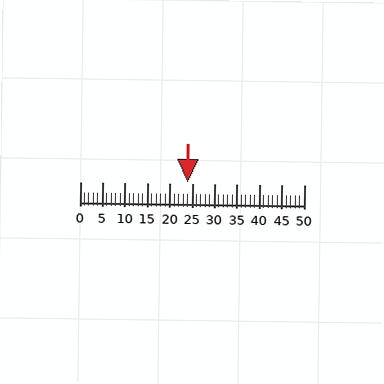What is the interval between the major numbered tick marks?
The major tick marks are spaced 5 units apart.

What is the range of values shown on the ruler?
The ruler shows values from 0 to 50.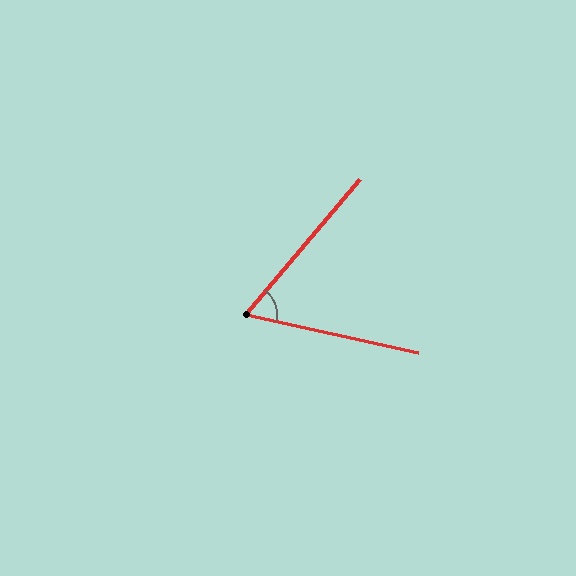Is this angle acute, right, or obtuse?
It is acute.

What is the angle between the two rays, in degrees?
Approximately 62 degrees.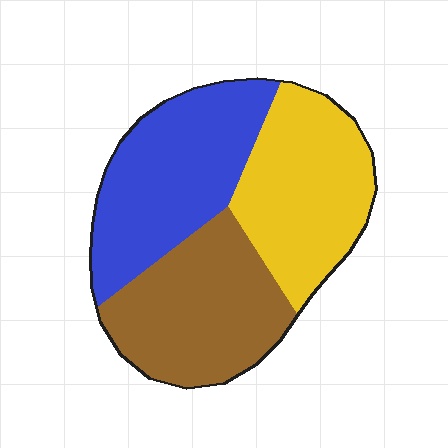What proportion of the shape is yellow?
Yellow covers roughly 30% of the shape.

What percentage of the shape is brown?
Brown takes up about one third (1/3) of the shape.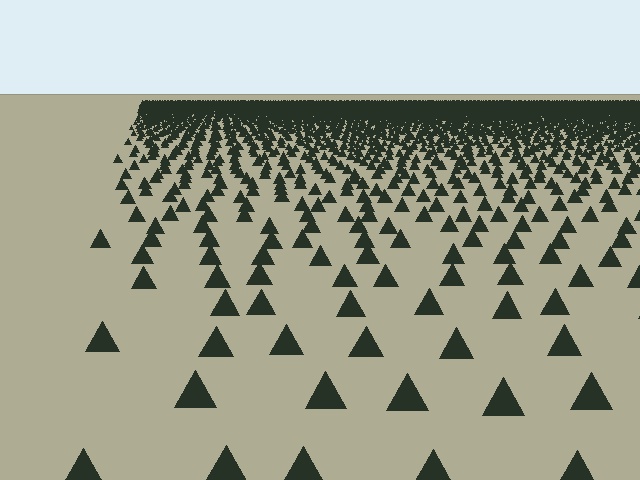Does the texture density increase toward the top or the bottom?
Density increases toward the top.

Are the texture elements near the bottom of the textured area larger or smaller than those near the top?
Larger. Near the bottom, elements are closer to the viewer and appear at a bigger on-screen size.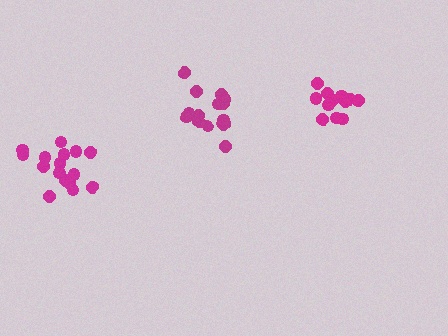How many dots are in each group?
Group 1: 16 dots, Group 2: 13 dots, Group 3: 16 dots (45 total).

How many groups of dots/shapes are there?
There are 3 groups.